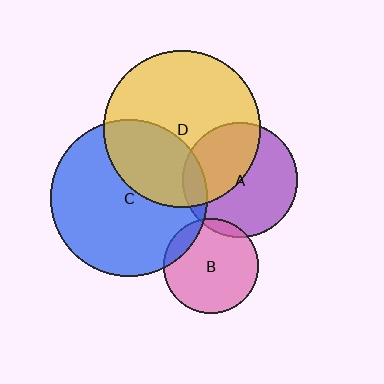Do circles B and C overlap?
Yes.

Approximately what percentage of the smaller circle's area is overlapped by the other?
Approximately 10%.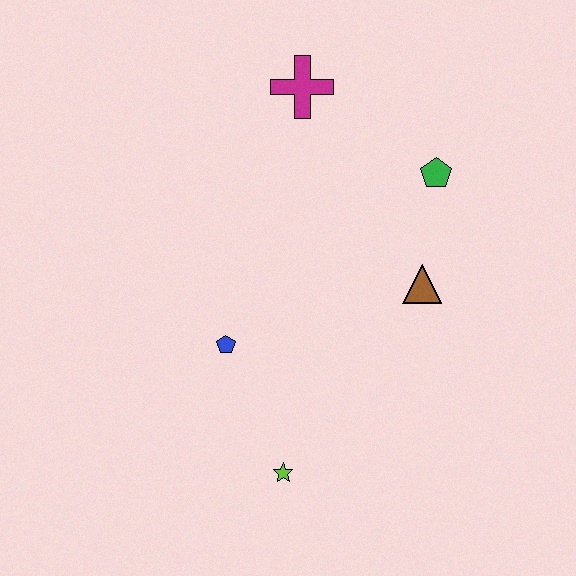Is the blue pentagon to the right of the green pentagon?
No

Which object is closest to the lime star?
The blue pentagon is closest to the lime star.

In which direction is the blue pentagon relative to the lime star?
The blue pentagon is above the lime star.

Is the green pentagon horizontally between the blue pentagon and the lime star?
No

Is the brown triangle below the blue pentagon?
No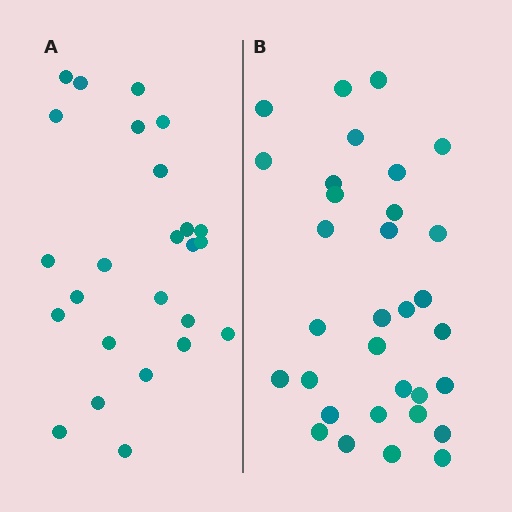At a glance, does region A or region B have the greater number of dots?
Region B (the right region) has more dots.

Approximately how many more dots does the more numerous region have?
Region B has roughly 8 or so more dots than region A.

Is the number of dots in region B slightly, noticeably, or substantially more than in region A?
Region B has noticeably more, but not dramatically so. The ratio is roughly 1.3 to 1.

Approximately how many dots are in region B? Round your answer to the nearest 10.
About 30 dots. (The exact count is 32, which rounds to 30.)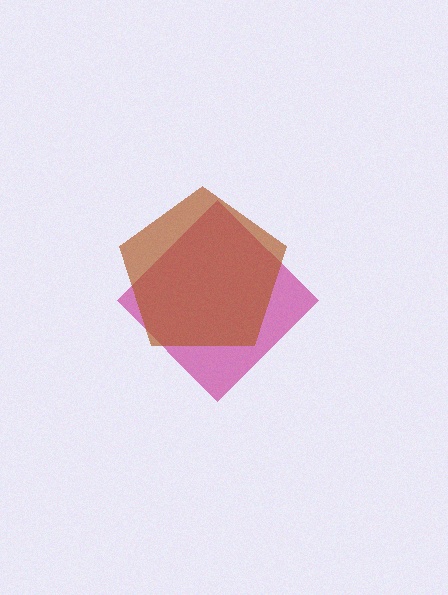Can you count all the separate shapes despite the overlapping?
Yes, there are 2 separate shapes.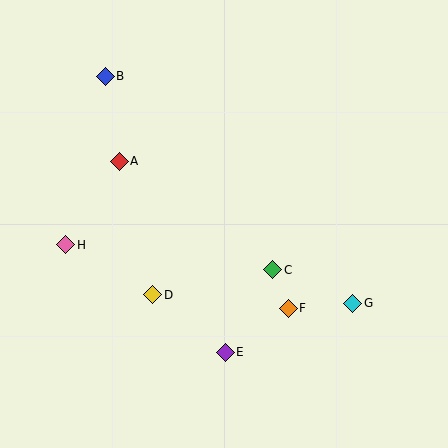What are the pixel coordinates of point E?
Point E is at (225, 352).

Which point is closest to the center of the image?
Point C at (273, 270) is closest to the center.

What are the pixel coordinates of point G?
Point G is at (353, 303).